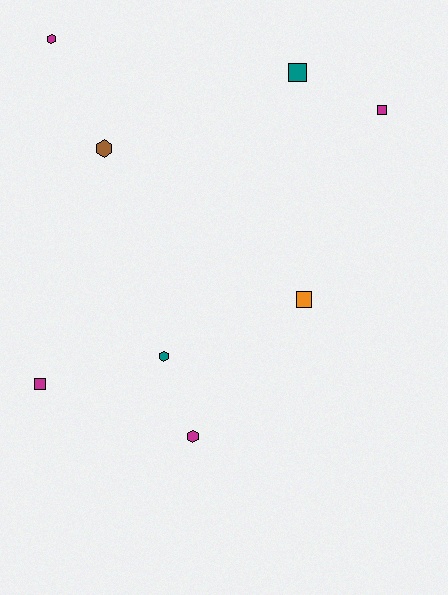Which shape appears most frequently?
Square, with 4 objects.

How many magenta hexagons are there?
There are 2 magenta hexagons.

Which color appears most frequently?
Magenta, with 4 objects.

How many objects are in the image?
There are 8 objects.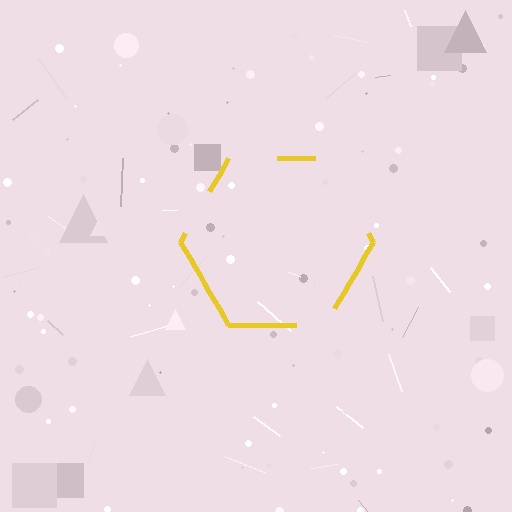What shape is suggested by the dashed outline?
The dashed outline suggests a hexagon.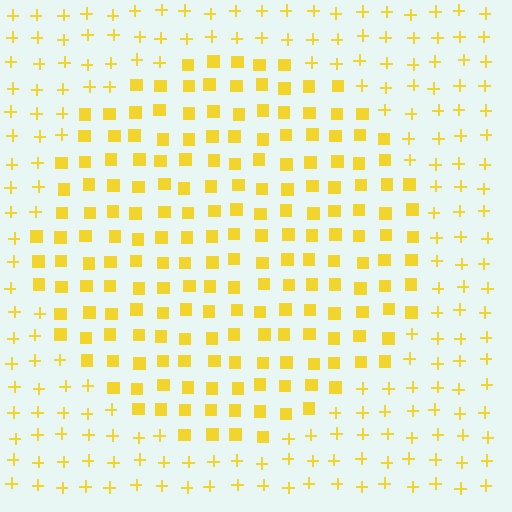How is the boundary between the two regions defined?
The boundary is defined by a change in element shape: squares inside vs. plus signs outside. All elements share the same color and spacing.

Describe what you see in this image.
The image is filled with small yellow elements arranged in a uniform grid. A circle-shaped region contains squares, while the surrounding area contains plus signs. The boundary is defined purely by the change in element shape.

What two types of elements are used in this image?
The image uses squares inside the circle region and plus signs outside it.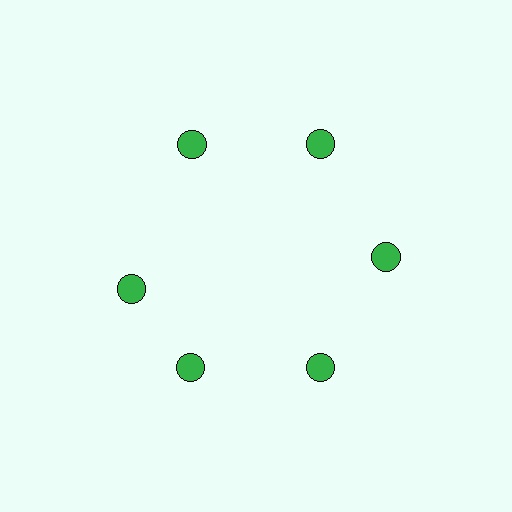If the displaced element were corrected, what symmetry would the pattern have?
It would have 6-fold rotational symmetry — the pattern would map onto itself every 60 degrees.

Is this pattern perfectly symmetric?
No. The 6 green circles are arranged in a ring, but one element near the 9 o'clock position is rotated out of alignment along the ring, breaking the 6-fold rotational symmetry.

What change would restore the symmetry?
The symmetry would be restored by rotating it back into even spacing with its neighbors so that all 6 circles sit at equal angles and equal distance from the center.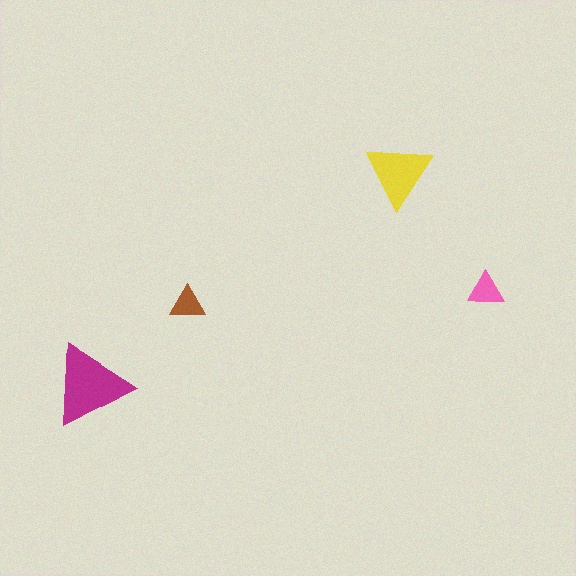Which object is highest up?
The yellow triangle is topmost.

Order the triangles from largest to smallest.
the magenta one, the yellow one, the pink one, the brown one.